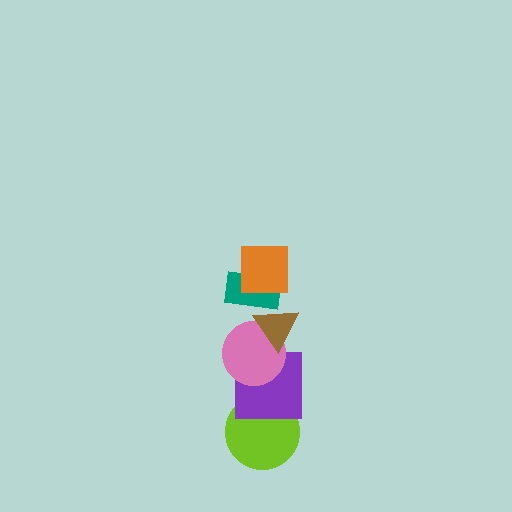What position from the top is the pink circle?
The pink circle is 4th from the top.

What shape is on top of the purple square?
The pink circle is on top of the purple square.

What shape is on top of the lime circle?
The purple square is on top of the lime circle.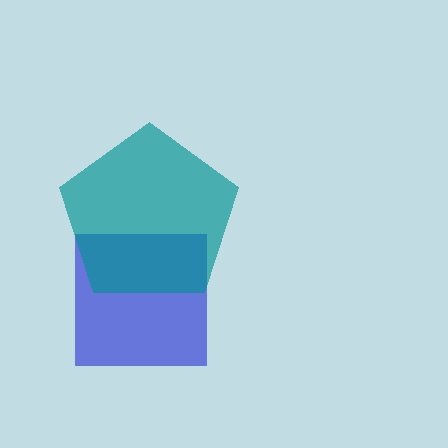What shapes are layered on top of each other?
The layered shapes are: a blue square, a teal pentagon.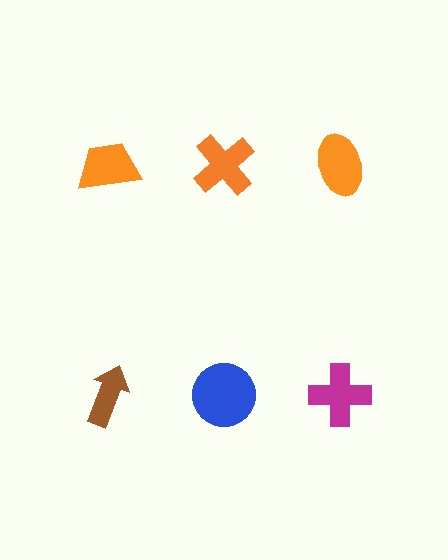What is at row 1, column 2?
An orange cross.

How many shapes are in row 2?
3 shapes.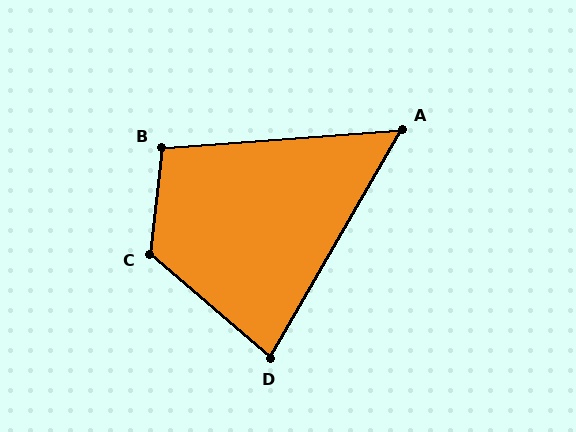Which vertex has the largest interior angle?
C, at approximately 124 degrees.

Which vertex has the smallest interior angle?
A, at approximately 56 degrees.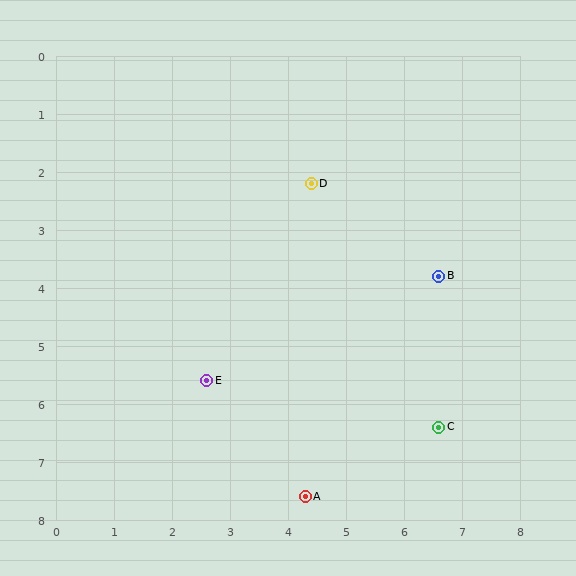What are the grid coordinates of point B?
Point B is at approximately (6.6, 3.8).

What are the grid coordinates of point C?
Point C is at approximately (6.6, 6.4).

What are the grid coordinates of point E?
Point E is at approximately (2.6, 5.6).